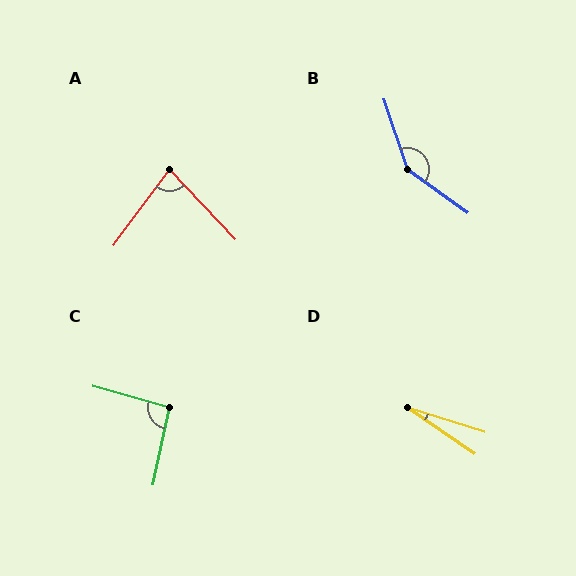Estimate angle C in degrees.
Approximately 93 degrees.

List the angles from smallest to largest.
D (17°), A (80°), C (93°), B (144°).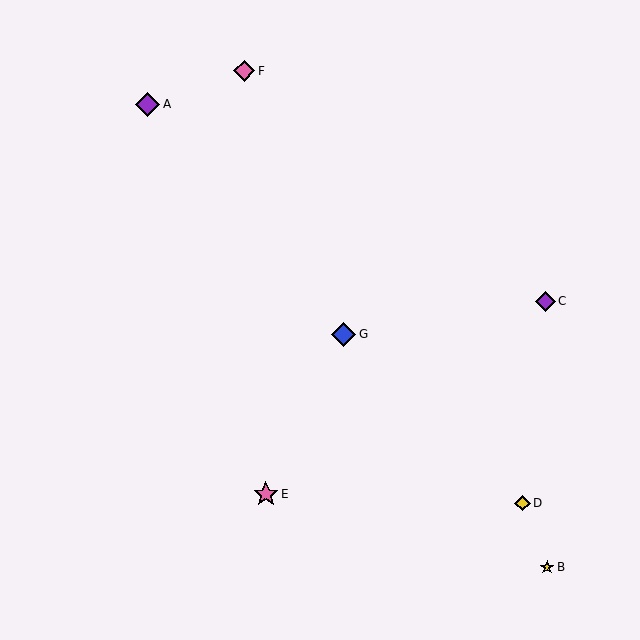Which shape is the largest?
The pink star (labeled E) is the largest.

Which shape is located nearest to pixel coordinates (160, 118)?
The purple diamond (labeled A) at (148, 104) is nearest to that location.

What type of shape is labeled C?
Shape C is a purple diamond.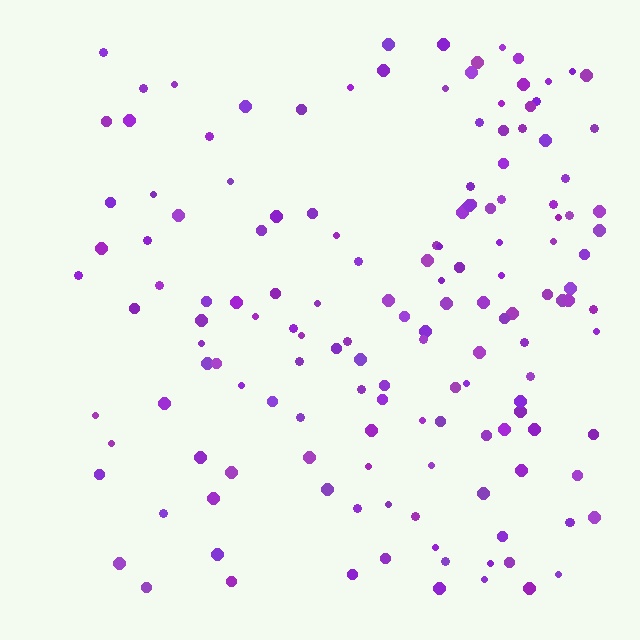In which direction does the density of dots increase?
From left to right, with the right side densest.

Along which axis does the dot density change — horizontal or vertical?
Horizontal.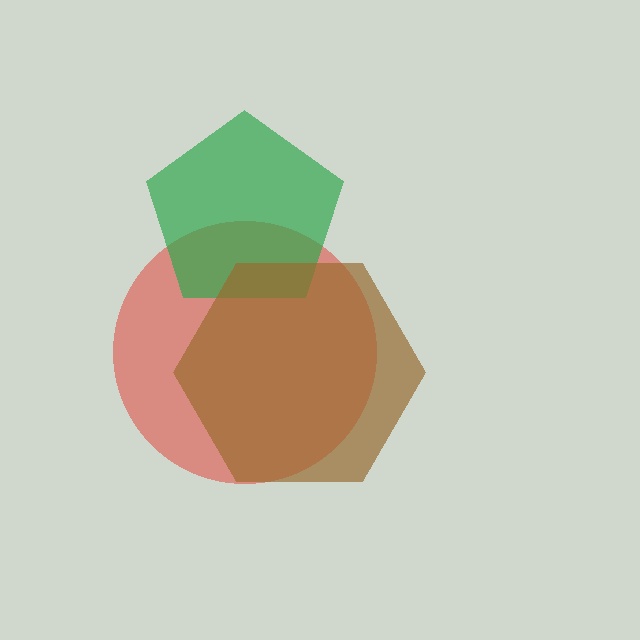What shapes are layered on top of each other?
The layered shapes are: a red circle, a green pentagon, a brown hexagon.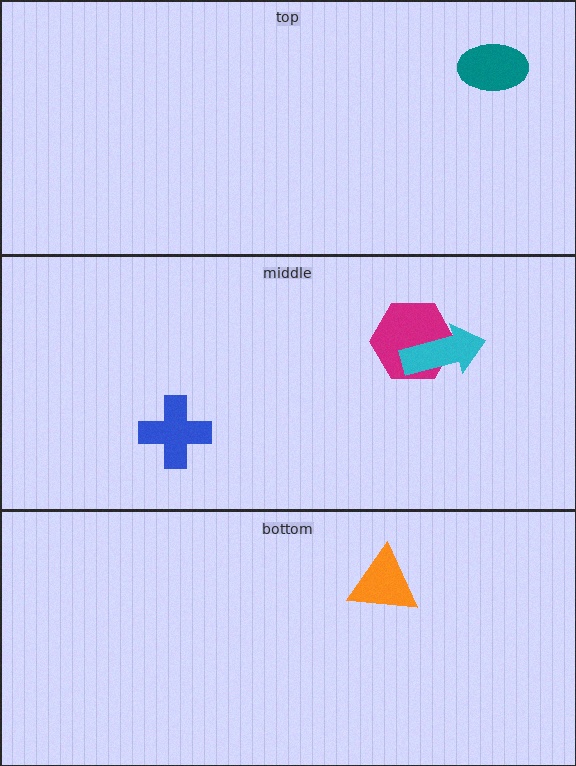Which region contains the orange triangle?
The bottom region.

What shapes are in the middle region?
The magenta hexagon, the cyan arrow, the blue cross.